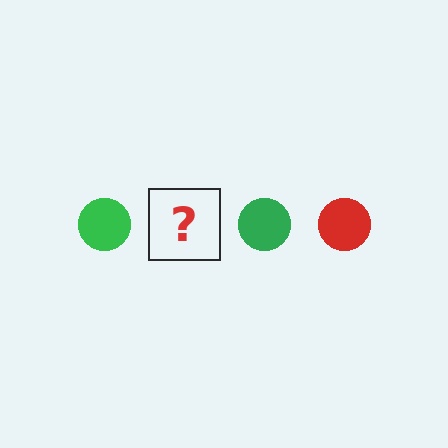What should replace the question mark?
The question mark should be replaced with a red circle.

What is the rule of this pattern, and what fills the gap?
The rule is that the pattern cycles through green, red circles. The gap should be filled with a red circle.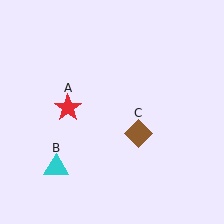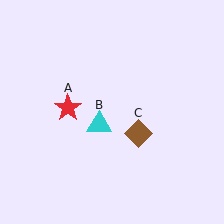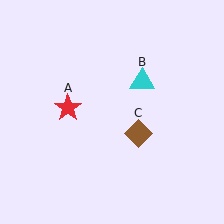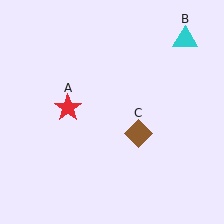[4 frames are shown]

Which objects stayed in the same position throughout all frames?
Red star (object A) and brown diamond (object C) remained stationary.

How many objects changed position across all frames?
1 object changed position: cyan triangle (object B).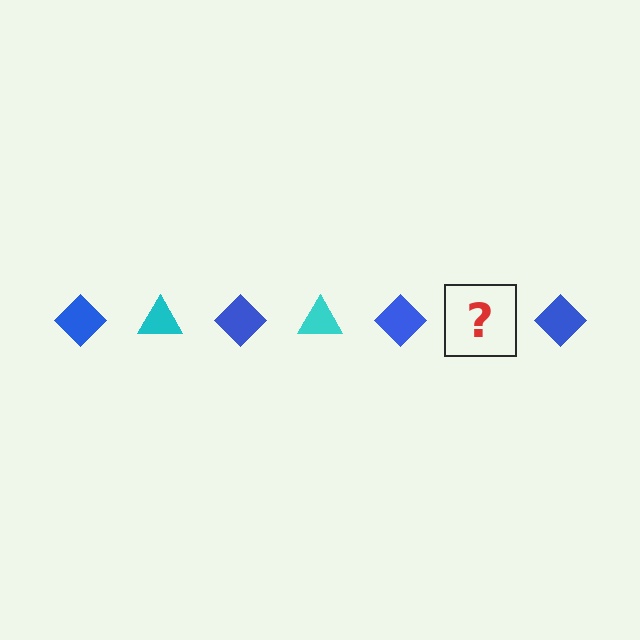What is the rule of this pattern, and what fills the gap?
The rule is that the pattern alternates between blue diamond and cyan triangle. The gap should be filled with a cyan triangle.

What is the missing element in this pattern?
The missing element is a cyan triangle.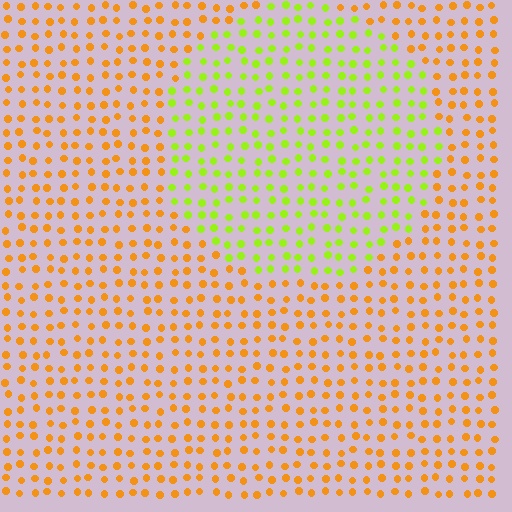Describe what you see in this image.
The image is filled with small orange elements in a uniform arrangement. A circle-shaped region is visible where the elements are tinted to a slightly different hue, forming a subtle color boundary.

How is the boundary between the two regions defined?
The boundary is defined purely by a slight shift in hue (about 51 degrees). Spacing, size, and orientation are identical on both sides.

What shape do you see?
I see a circle.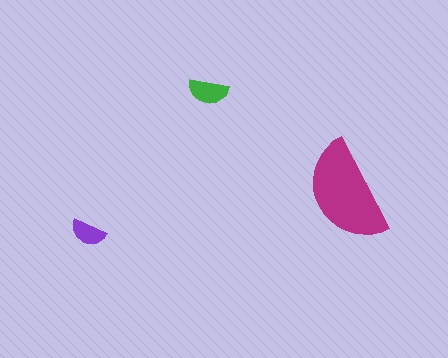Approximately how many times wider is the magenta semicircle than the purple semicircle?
About 3 times wider.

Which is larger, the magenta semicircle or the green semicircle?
The magenta one.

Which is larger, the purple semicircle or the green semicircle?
The green one.